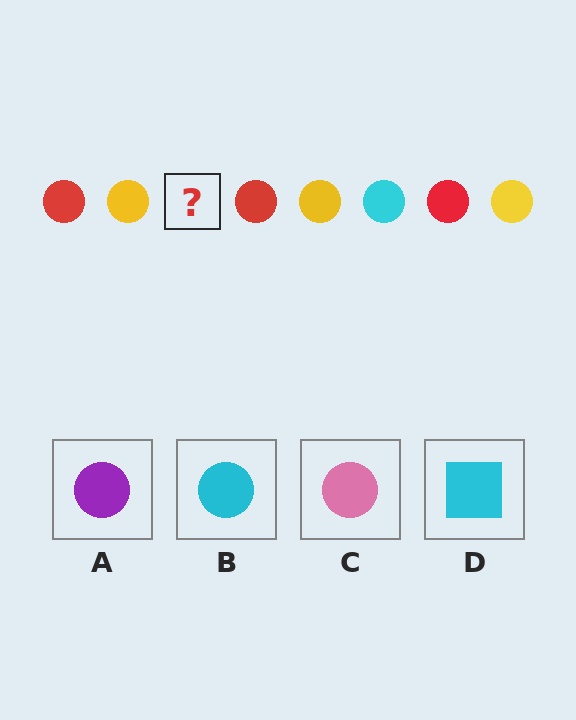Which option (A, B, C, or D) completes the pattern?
B.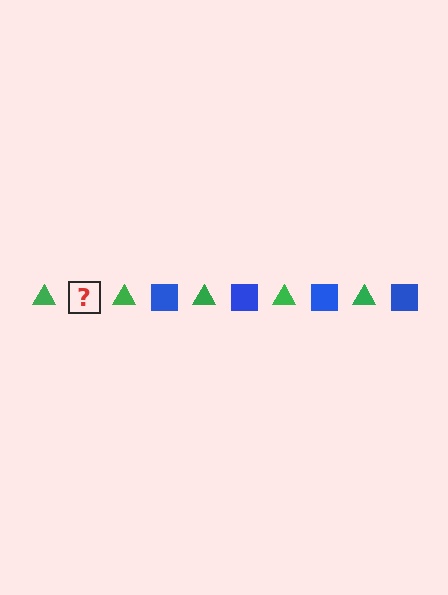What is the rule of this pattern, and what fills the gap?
The rule is that the pattern alternates between green triangle and blue square. The gap should be filled with a blue square.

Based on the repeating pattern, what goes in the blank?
The blank should be a blue square.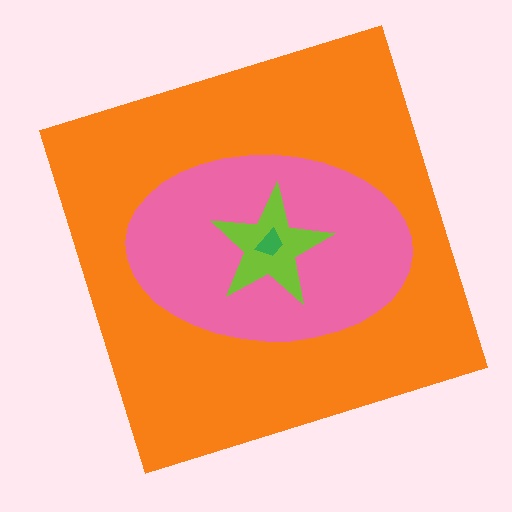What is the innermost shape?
The green trapezoid.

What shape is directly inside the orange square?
The pink ellipse.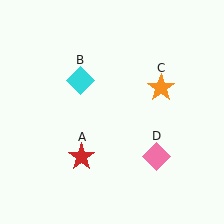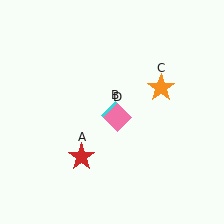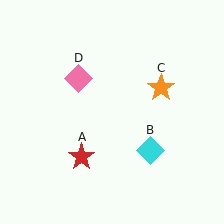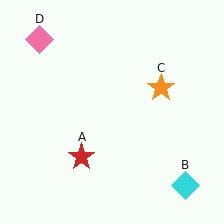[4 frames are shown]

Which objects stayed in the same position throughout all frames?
Red star (object A) and orange star (object C) remained stationary.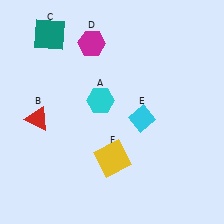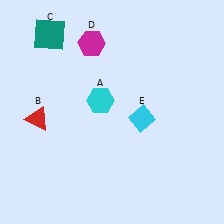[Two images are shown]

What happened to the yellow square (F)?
The yellow square (F) was removed in Image 2. It was in the bottom-right area of Image 1.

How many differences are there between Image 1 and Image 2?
There is 1 difference between the two images.